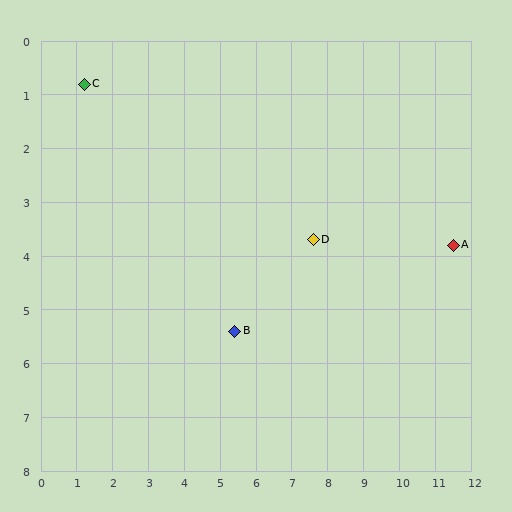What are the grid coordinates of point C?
Point C is at approximately (1.2, 0.8).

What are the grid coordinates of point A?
Point A is at approximately (11.5, 3.8).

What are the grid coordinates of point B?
Point B is at approximately (5.4, 5.4).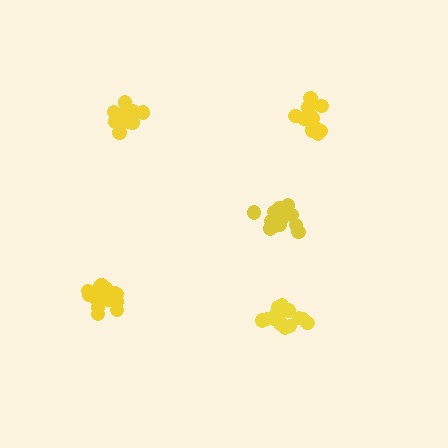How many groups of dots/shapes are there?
There are 5 groups.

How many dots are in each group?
Group 1: 16 dots, Group 2: 17 dots, Group 3: 16 dots, Group 4: 13 dots, Group 5: 14 dots (76 total).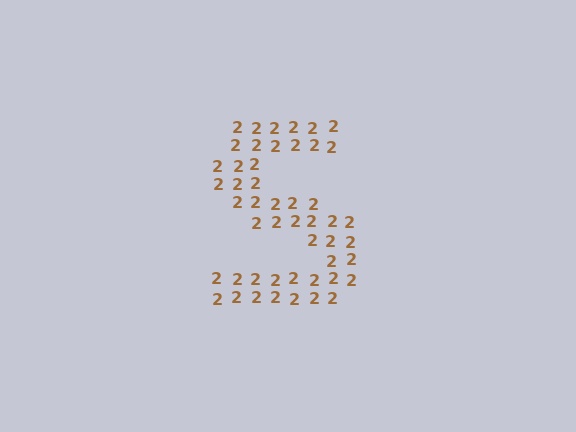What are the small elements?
The small elements are digit 2's.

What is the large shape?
The large shape is the letter S.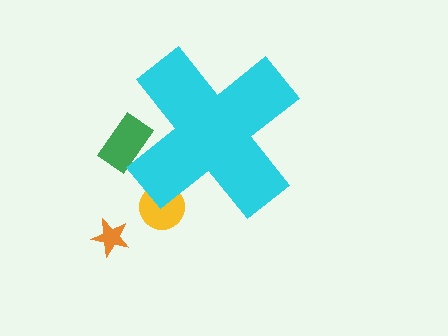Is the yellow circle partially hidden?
Yes, the yellow circle is partially hidden behind the cyan cross.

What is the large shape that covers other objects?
A cyan cross.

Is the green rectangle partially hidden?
Yes, the green rectangle is partially hidden behind the cyan cross.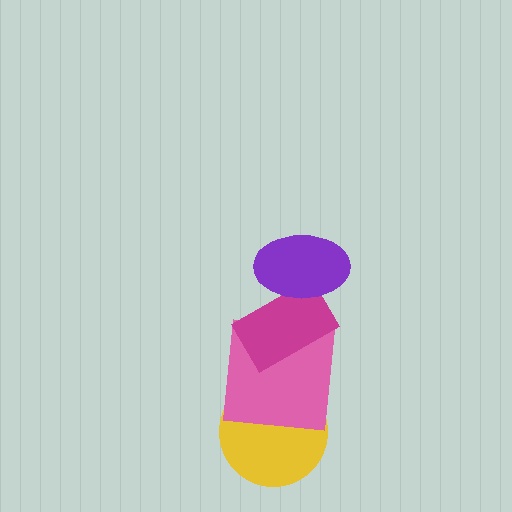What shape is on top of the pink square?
The magenta rectangle is on top of the pink square.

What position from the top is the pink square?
The pink square is 3rd from the top.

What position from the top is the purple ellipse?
The purple ellipse is 1st from the top.